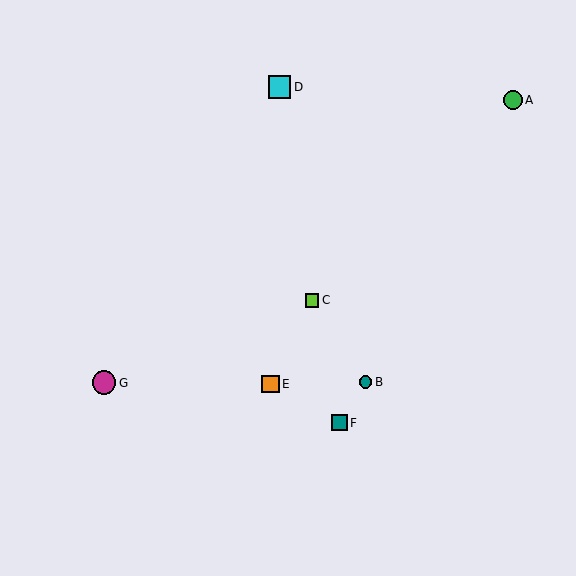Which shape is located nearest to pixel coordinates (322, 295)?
The lime square (labeled C) at (312, 301) is nearest to that location.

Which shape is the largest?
The magenta circle (labeled G) is the largest.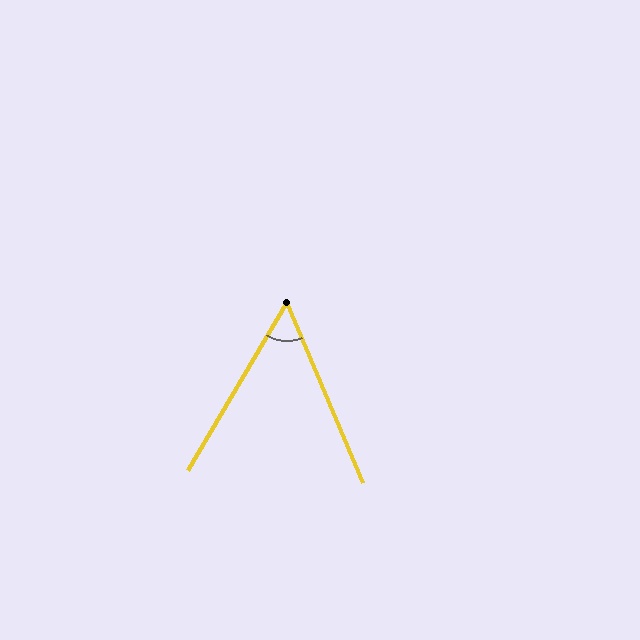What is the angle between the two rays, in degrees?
Approximately 53 degrees.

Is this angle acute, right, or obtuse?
It is acute.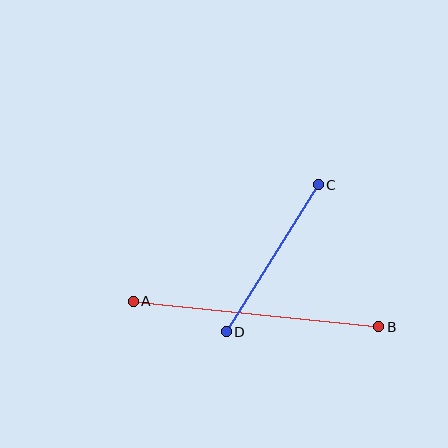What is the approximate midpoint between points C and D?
The midpoint is at approximately (272, 258) pixels.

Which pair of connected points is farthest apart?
Points A and B are farthest apart.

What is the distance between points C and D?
The distance is approximately 174 pixels.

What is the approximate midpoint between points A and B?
The midpoint is at approximately (256, 314) pixels.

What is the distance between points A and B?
The distance is approximately 247 pixels.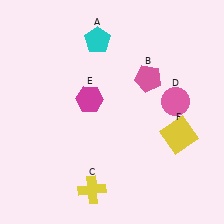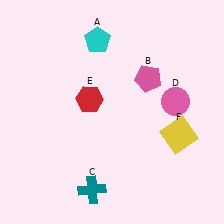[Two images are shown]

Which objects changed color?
C changed from yellow to teal. E changed from magenta to red.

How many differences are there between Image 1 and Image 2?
There are 2 differences between the two images.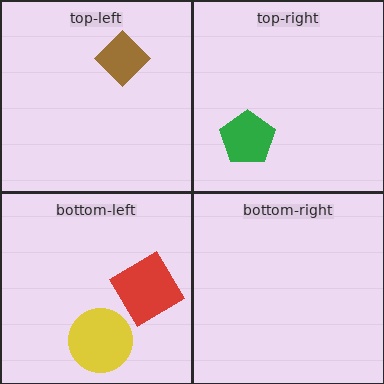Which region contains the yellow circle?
The bottom-left region.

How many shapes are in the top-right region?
1.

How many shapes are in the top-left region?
1.